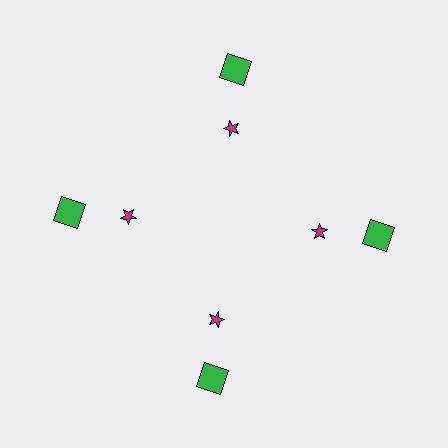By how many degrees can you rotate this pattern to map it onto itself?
The pattern maps onto itself every 90 degrees of rotation.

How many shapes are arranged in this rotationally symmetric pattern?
There are 8 shapes, arranged in 4 groups of 2.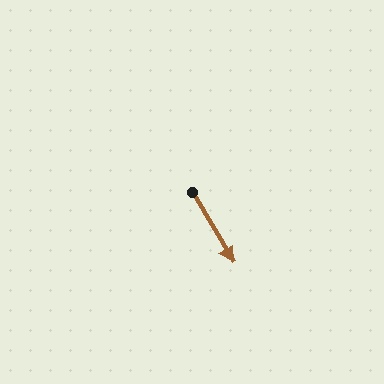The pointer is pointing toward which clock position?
Roughly 5 o'clock.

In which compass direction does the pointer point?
Southeast.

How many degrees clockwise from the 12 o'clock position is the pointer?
Approximately 149 degrees.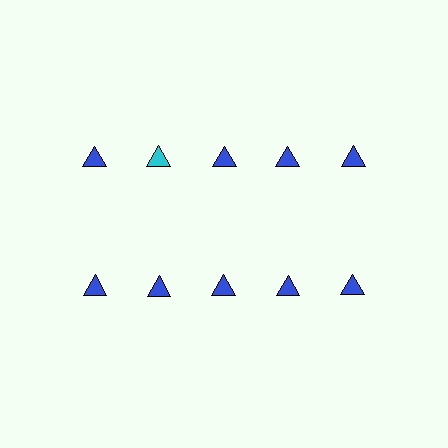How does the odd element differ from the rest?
It has a different color: cyan instead of blue.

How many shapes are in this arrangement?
There are 10 shapes arranged in a grid pattern.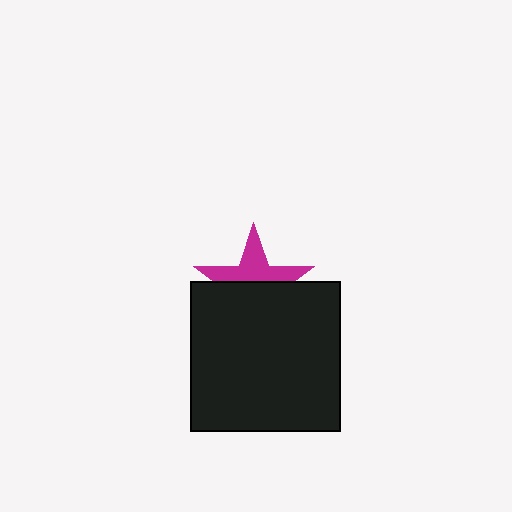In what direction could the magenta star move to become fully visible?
The magenta star could move up. That would shift it out from behind the black square entirely.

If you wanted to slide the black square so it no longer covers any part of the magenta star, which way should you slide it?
Slide it down — that is the most direct way to separate the two shapes.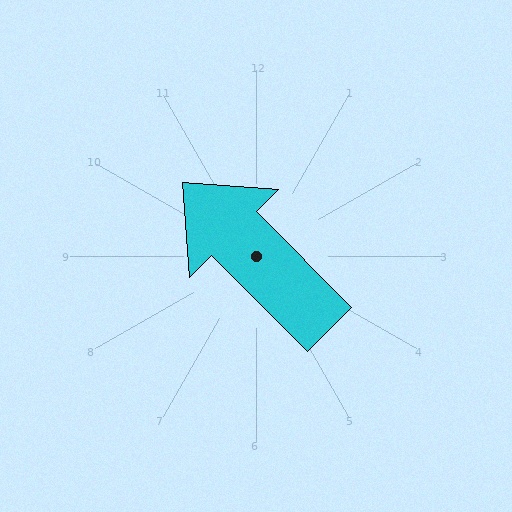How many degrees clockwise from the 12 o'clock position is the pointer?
Approximately 315 degrees.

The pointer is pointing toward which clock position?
Roughly 11 o'clock.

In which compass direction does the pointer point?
Northwest.